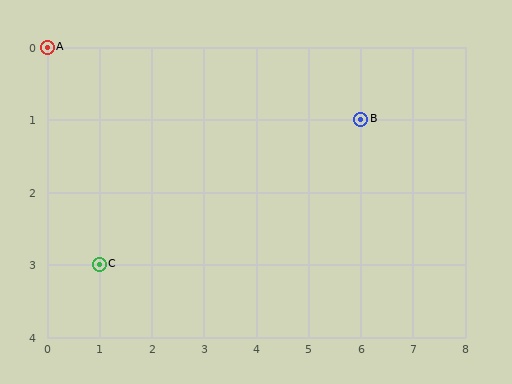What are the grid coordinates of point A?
Point A is at grid coordinates (0, 0).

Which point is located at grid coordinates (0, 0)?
Point A is at (0, 0).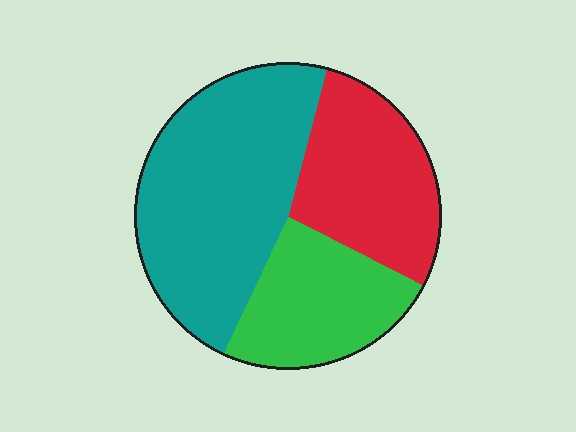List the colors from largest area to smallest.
From largest to smallest: teal, red, green.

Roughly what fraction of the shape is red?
Red takes up between a quarter and a half of the shape.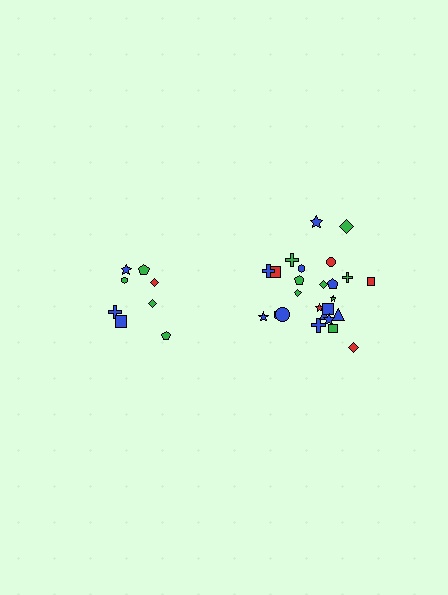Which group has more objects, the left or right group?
The right group.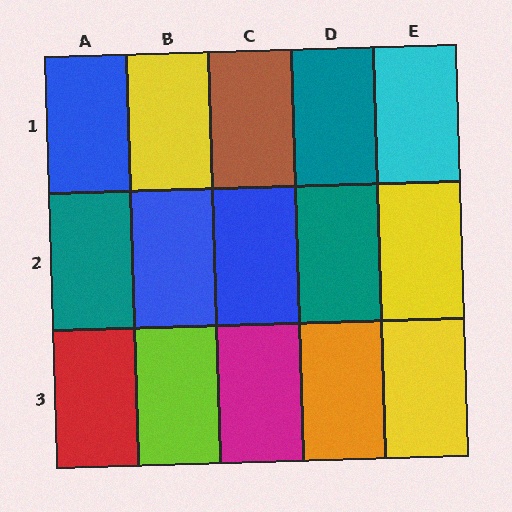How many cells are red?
1 cell is red.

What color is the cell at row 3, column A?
Red.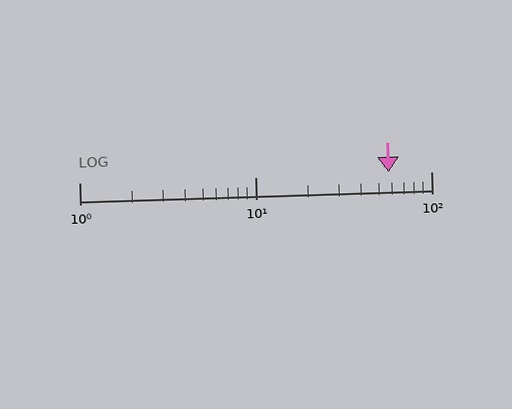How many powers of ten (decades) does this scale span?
The scale spans 2 decades, from 1 to 100.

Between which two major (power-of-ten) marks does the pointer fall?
The pointer is between 10 and 100.